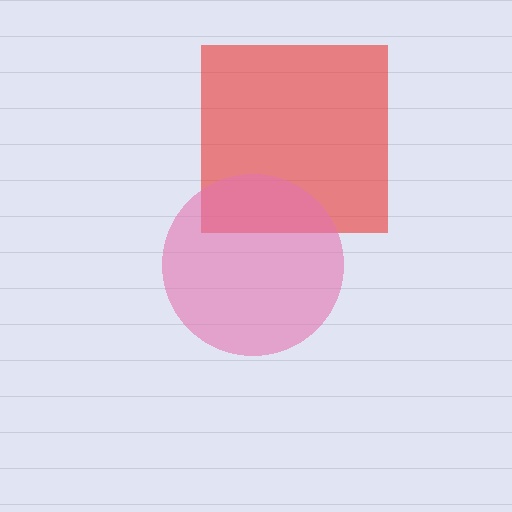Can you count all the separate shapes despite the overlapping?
Yes, there are 2 separate shapes.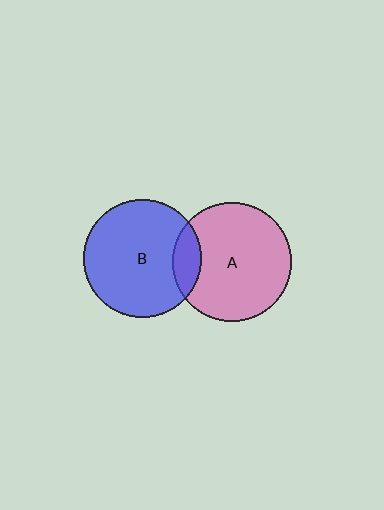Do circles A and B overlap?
Yes.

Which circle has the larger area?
Circle A (pink).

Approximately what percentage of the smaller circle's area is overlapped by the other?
Approximately 15%.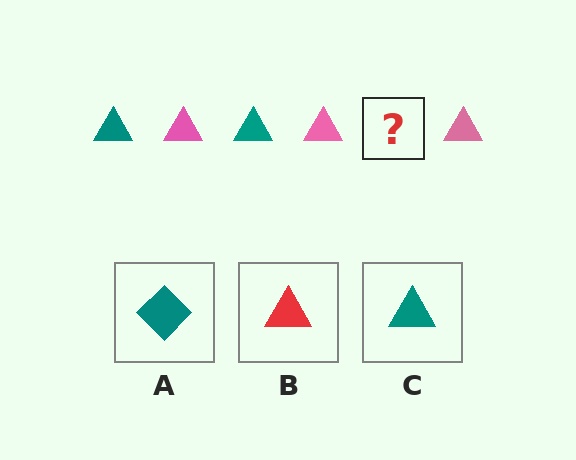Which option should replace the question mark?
Option C.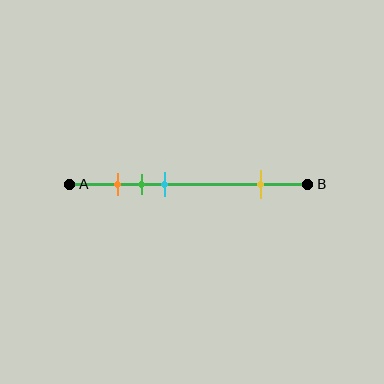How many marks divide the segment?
There are 4 marks dividing the segment.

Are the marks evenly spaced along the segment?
No, the marks are not evenly spaced.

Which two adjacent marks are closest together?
The orange and green marks are the closest adjacent pair.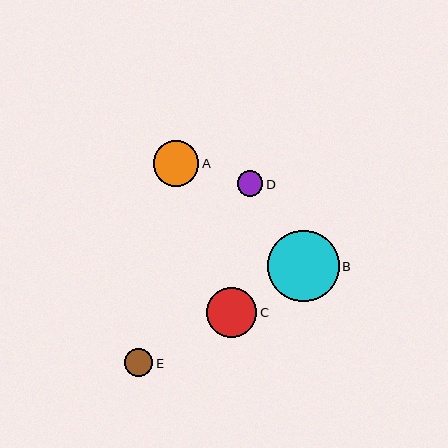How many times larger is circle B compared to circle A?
Circle B is approximately 1.6 times the size of circle A.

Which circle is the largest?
Circle B is the largest with a size of approximately 71 pixels.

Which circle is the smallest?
Circle D is the smallest with a size of approximately 26 pixels.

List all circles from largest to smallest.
From largest to smallest: B, C, A, E, D.